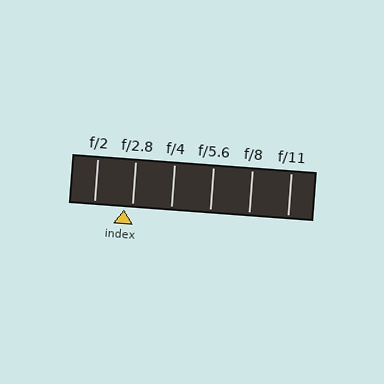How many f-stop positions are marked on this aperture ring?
There are 6 f-stop positions marked.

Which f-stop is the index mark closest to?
The index mark is closest to f/2.8.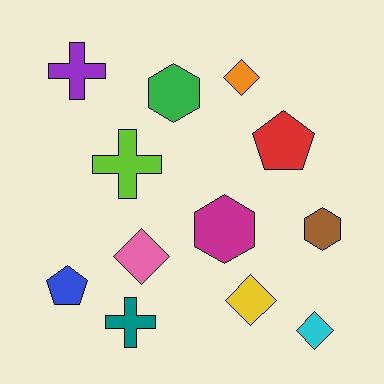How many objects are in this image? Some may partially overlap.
There are 12 objects.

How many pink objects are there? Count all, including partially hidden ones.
There is 1 pink object.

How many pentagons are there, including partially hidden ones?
There are 2 pentagons.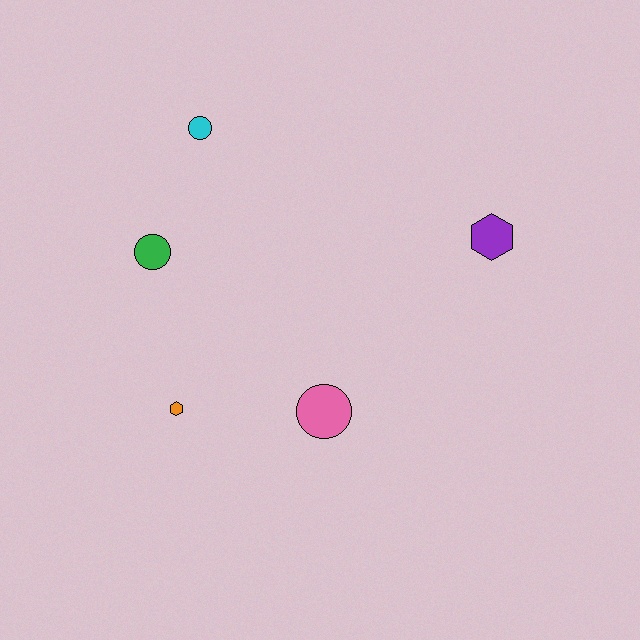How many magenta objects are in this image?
There are no magenta objects.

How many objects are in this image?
There are 5 objects.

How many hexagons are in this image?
There are 2 hexagons.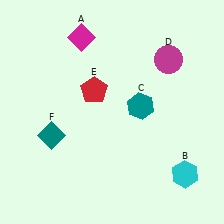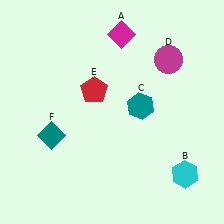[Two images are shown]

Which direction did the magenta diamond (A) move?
The magenta diamond (A) moved right.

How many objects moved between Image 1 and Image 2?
1 object moved between the two images.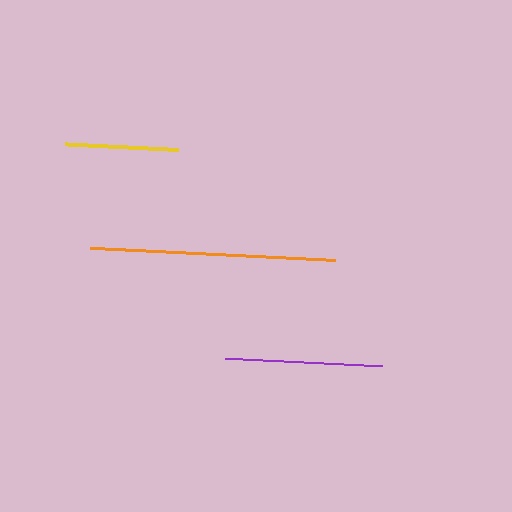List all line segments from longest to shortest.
From longest to shortest: orange, purple, yellow.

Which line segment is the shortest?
The yellow line is the shortest at approximately 113 pixels.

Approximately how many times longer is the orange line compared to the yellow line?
The orange line is approximately 2.2 times the length of the yellow line.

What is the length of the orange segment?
The orange segment is approximately 245 pixels long.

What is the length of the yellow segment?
The yellow segment is approximately 113 pixels long.